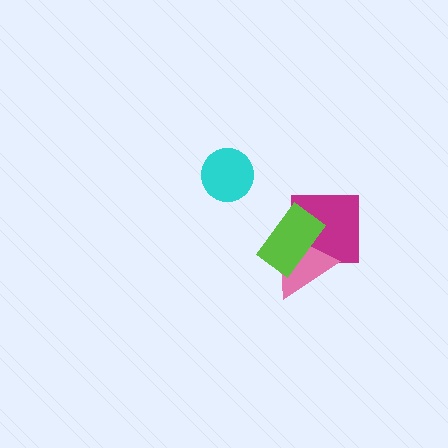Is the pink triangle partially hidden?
Yes, it is partially covered by another shape.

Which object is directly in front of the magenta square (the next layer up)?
The pink triangle is directly in front of the magenta square.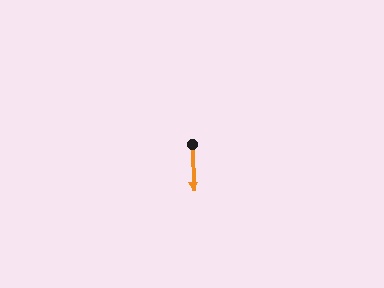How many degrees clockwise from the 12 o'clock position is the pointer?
Approximately 178 degrees.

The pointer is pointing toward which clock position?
Roughly 6 o'clock.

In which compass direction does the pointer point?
South.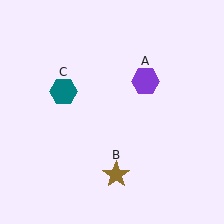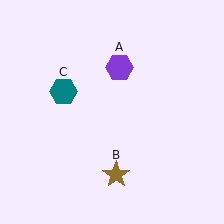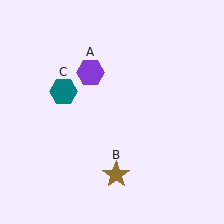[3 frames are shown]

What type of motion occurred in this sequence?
The purple hexagon (object A) rotated counterclockwise around the center of the scene.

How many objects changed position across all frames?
1 object changed position: purple hexagon (object A).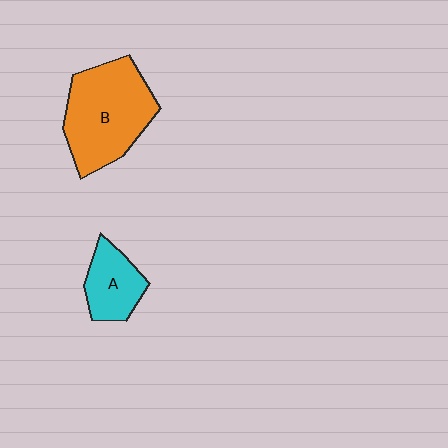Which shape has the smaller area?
Shape A (cyan).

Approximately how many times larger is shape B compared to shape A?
Approximately 2.1 times.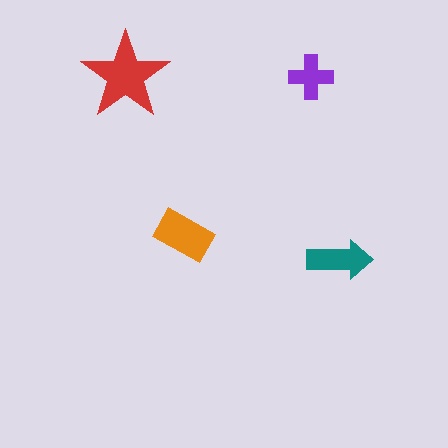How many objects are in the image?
There are 4 objects in the image.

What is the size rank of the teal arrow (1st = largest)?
3rd.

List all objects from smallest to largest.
The purple cross, the teal arrow, the orange rectangle, the red star.